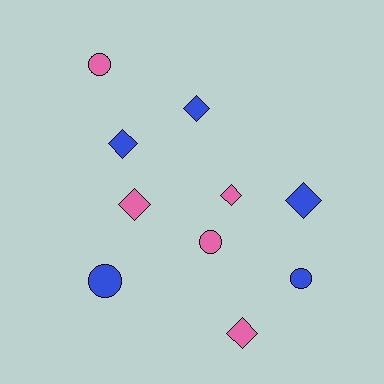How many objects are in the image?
There are 10 objects.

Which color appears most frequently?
Pink, with 5 objects.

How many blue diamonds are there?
There are 3 blue diamonds.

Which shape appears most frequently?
Diamond, with 6 objects.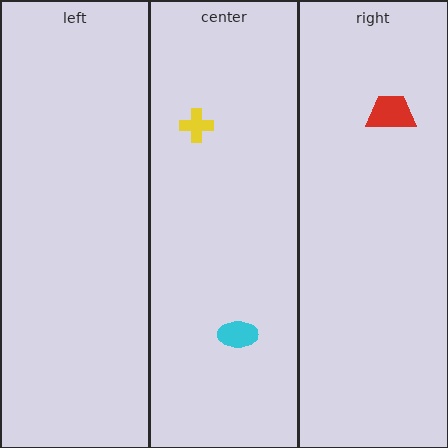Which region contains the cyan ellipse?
The center region.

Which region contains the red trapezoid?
The right region.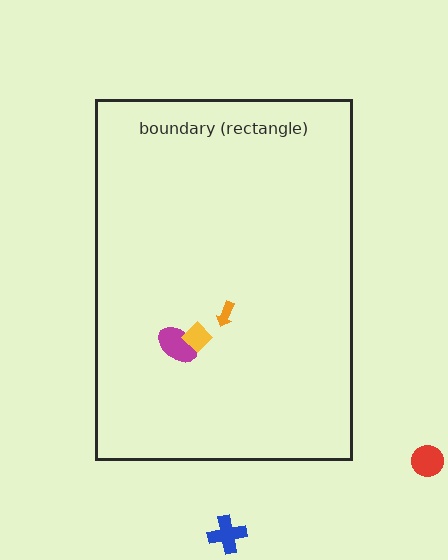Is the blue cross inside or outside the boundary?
Outside.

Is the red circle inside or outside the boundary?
Outside.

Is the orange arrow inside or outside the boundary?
Inside.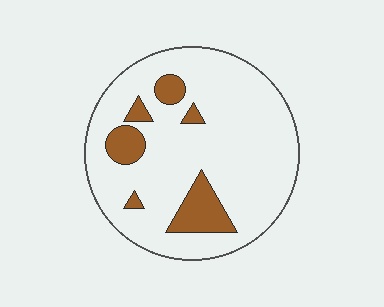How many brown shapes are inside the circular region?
6.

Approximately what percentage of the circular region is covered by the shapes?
Approximately 15%.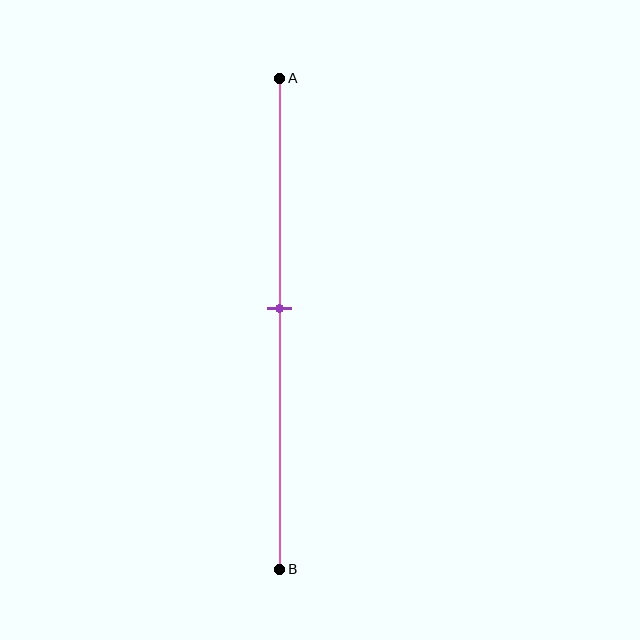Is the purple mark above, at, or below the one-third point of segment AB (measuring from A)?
The purple mark is below the one-third point of segment AB.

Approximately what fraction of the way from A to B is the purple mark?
The purple mark is approximately 45% of the way from A to B.